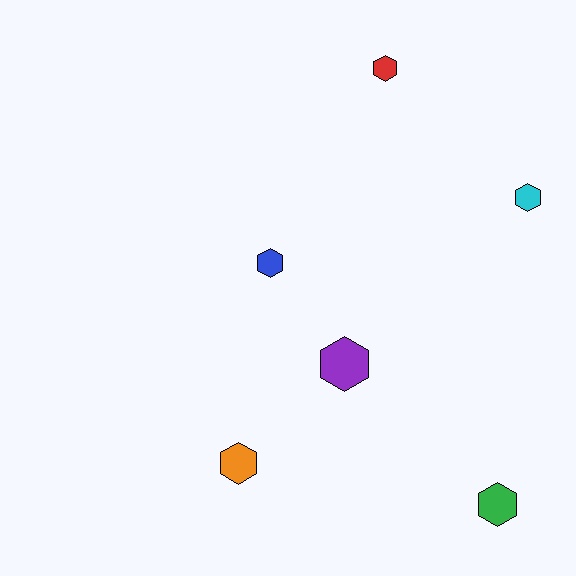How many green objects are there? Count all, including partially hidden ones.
There is 1 green object.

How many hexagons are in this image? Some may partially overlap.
There are 6 hexagons.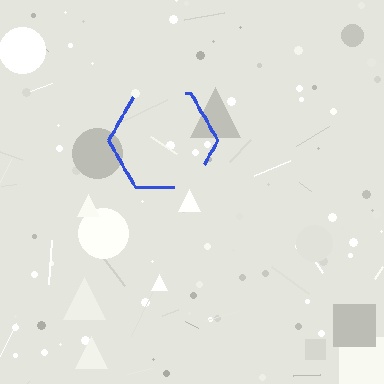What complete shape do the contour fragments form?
The contour fragments form a hexagon.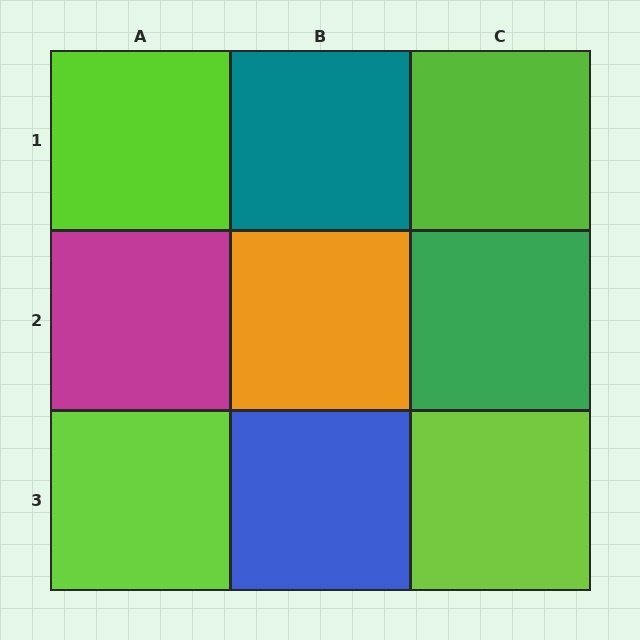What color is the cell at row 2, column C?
Green.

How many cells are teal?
1 cell is teal.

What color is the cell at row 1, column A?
Lime.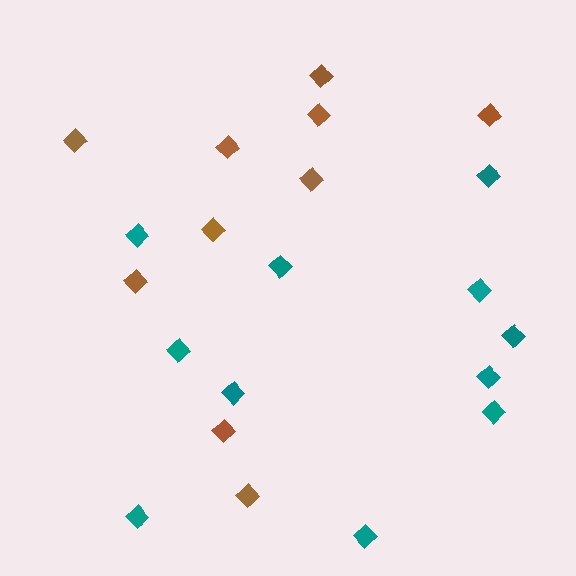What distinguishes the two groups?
There are 2 groups: one group of teal diamonds (11) and one group of brown diamonds (10).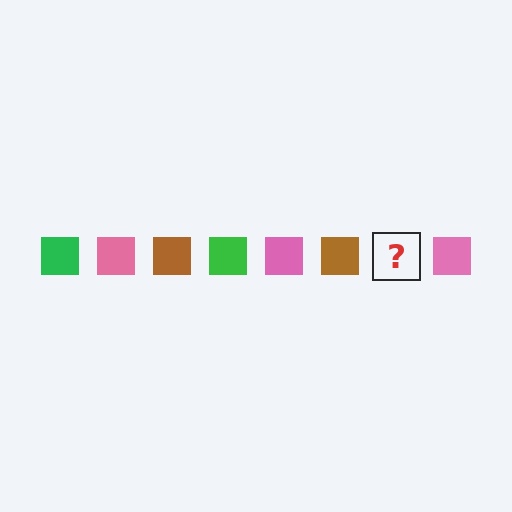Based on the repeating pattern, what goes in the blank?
The blank should be a green square.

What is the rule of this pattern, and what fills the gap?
The rule is that the pattern cycles through green, pink, brown squares. The gap should be filled with a green square.